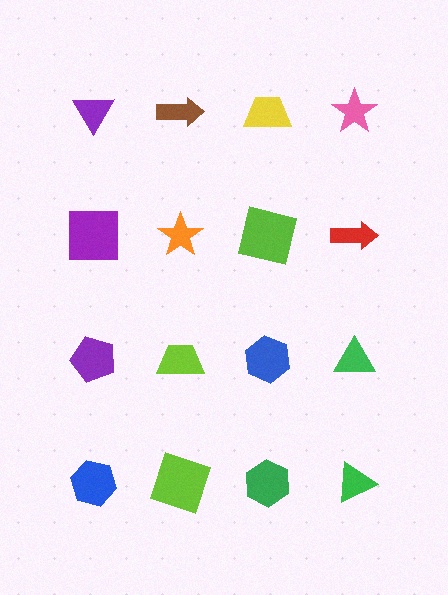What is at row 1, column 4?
A pink star.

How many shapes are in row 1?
4 shapes.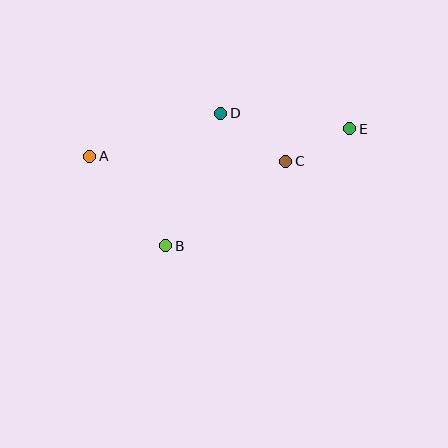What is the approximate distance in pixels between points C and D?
The distance between C and D is approximately 81 pixels.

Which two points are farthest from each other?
Points A and E are farthest from each other.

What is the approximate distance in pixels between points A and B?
The distance between A and B is approximately 117 pixels.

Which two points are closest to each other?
Points C and E are closest to each other.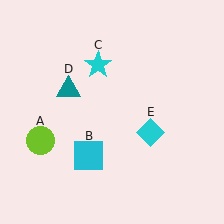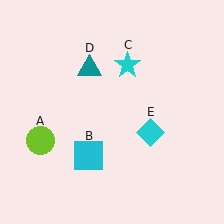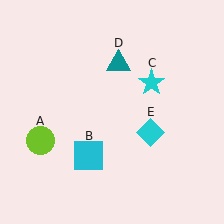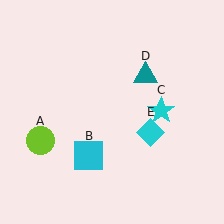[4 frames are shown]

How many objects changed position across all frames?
2 objects changed position: cyan star (object C), teal triangle (object D).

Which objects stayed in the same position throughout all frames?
Lime circle (object A) and cyan square (object B) and cyan diamond (object E) remained stationary.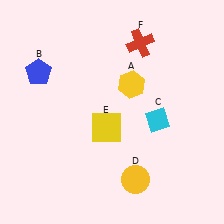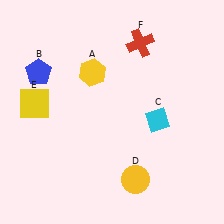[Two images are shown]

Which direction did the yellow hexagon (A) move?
The yellow hexagon (A) moved left.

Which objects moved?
The objects that moved are: the yellow hexagon (A), the yellow square (E).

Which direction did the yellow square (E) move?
The yellow square (E) moved left.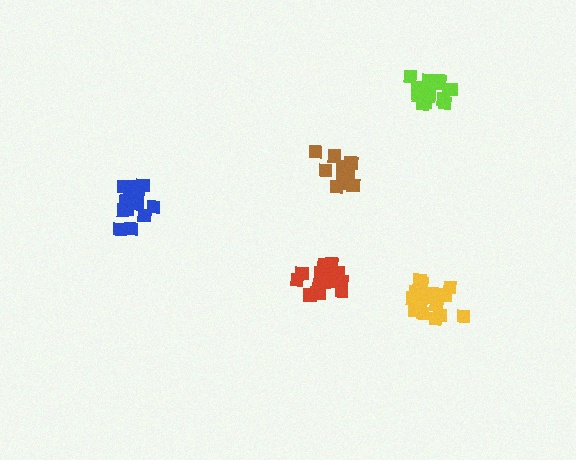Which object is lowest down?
The yellow cluster is bottommost.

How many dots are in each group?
Group 1: 15 dots, Group 2: 18 dots, Group 3: 19 dots, Group 4: 15 dots, Group 5: 13 dots (80 total).